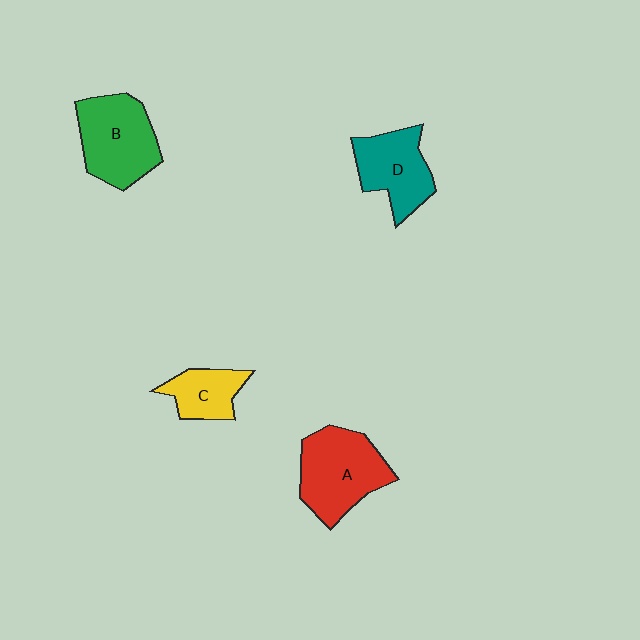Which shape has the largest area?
Shape A (red).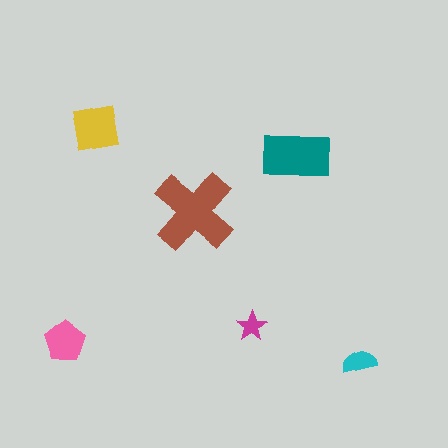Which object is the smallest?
The magenta star.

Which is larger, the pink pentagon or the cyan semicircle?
The pink pentagon.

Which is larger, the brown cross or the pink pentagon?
The brown cross.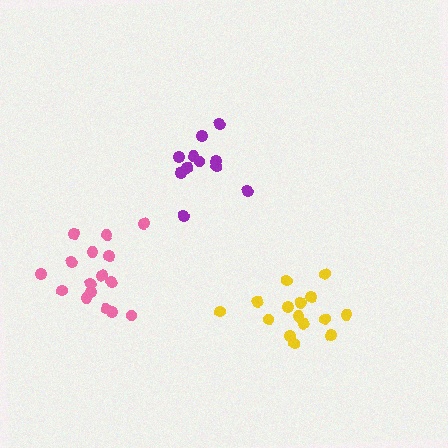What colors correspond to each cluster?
The clusters are colored: purple, yellow, pink.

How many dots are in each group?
Group 1: 11 dots, Group 2: 15 dots, Group 3: 16 dots (42 total).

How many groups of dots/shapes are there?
There are 3 groups.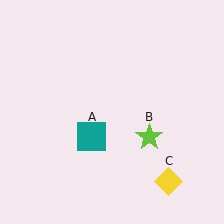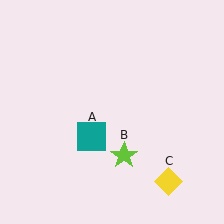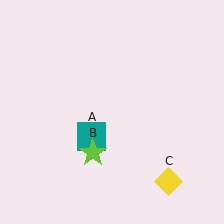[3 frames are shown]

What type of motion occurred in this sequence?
The lime star (object B) rotated clockwise around the center of the scene.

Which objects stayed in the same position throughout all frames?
Teal square (object A) and yellow diamond (object C) remained stationary.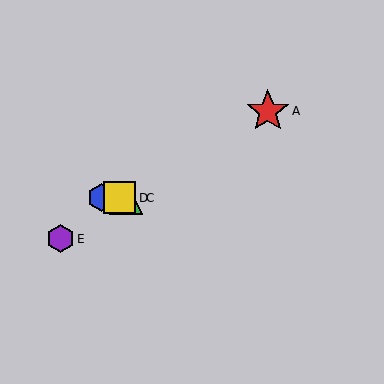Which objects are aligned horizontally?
Objects B, C, D are aligned horizontally.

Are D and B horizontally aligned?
Yes, both are at y≈198.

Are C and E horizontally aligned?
No, C is at y≈198 and E is at y≈239.